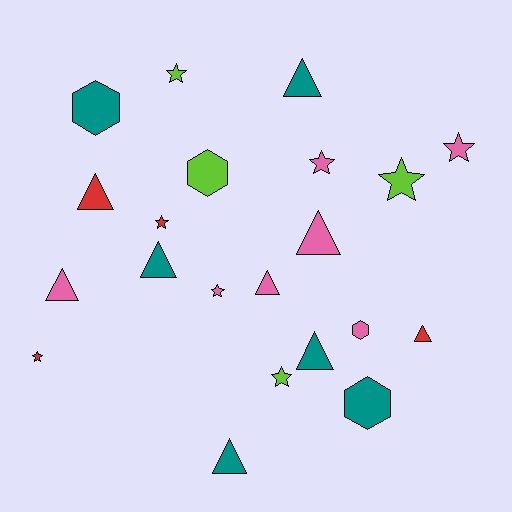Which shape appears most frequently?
Triangle, with 9 objects.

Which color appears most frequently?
Pink, with 7 objects.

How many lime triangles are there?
There are no lime triangles.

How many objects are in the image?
There are 21 objects.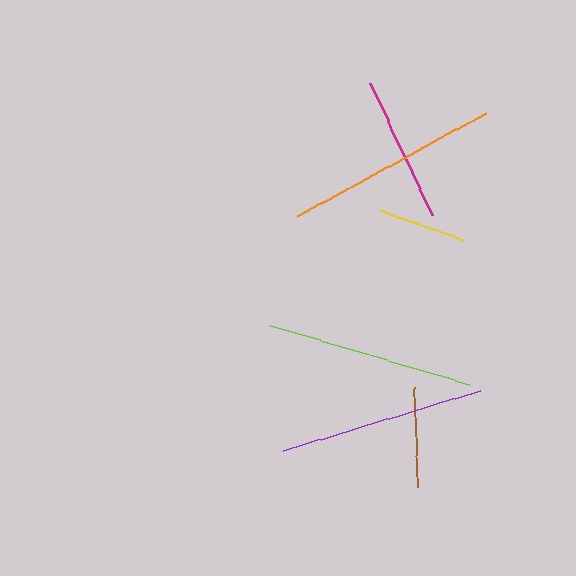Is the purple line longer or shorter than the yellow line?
The purple line is longer than the yellow line.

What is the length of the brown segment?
The brown segment is approximately 100 pixels long.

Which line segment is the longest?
The orange line is the longest at approximately 215 pixels.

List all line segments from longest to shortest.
From longest to shortest: orange, purple, lime, magenta, brown, yellow.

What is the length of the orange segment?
The orange segment is approximately 215 pixels long.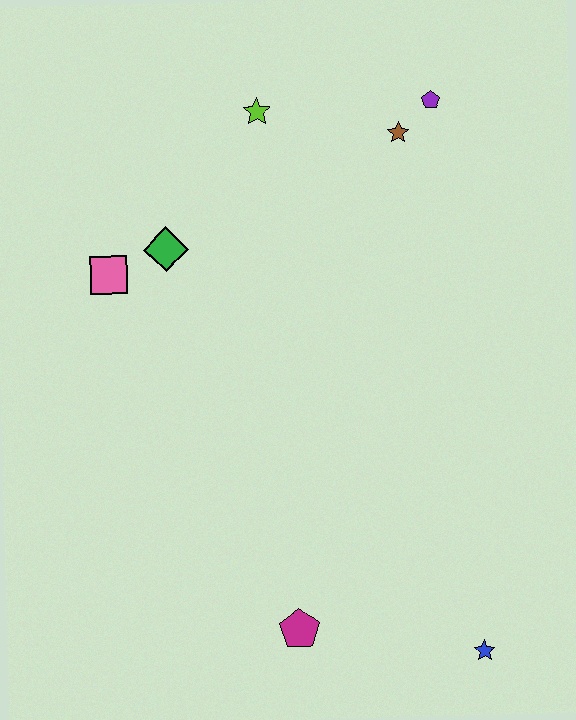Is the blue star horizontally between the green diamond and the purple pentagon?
No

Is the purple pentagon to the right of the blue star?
No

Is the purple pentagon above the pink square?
Yes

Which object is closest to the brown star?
The purple pentagon is closest to the brown star.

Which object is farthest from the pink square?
The blue star is farthest from the pink square.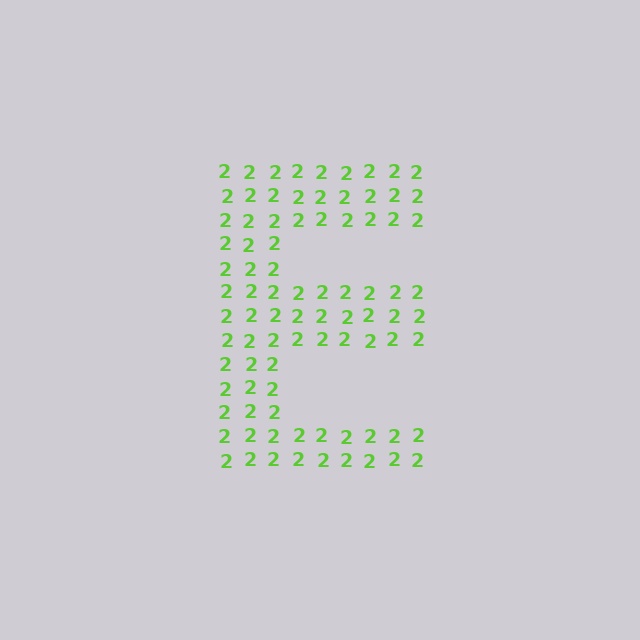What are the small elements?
The small elements are digit 2's.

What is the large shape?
The large shape is the letter E.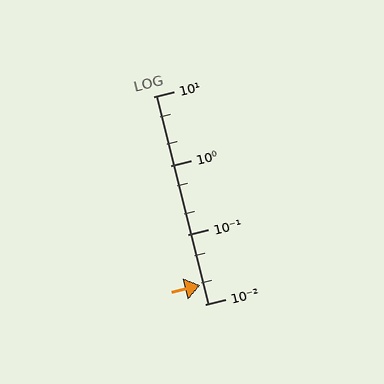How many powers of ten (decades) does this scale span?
The scale spans 3 decades, from 0.01 to 10.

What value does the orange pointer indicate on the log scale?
The pointer indicates approximately 0.019.